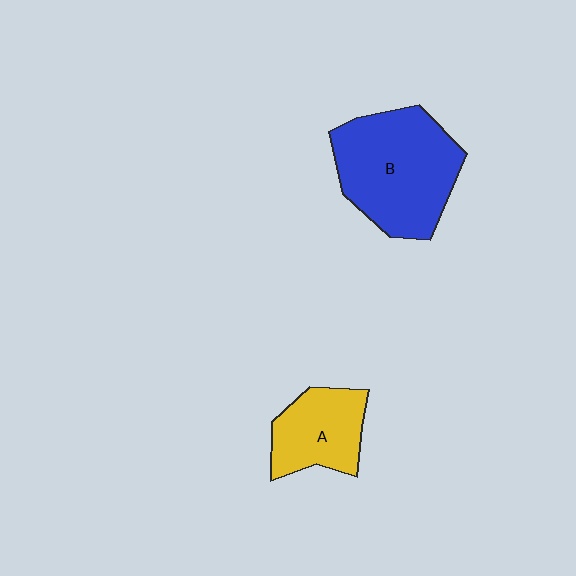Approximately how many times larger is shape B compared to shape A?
Approximately 1.8 times.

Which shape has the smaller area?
Shape A (yellow).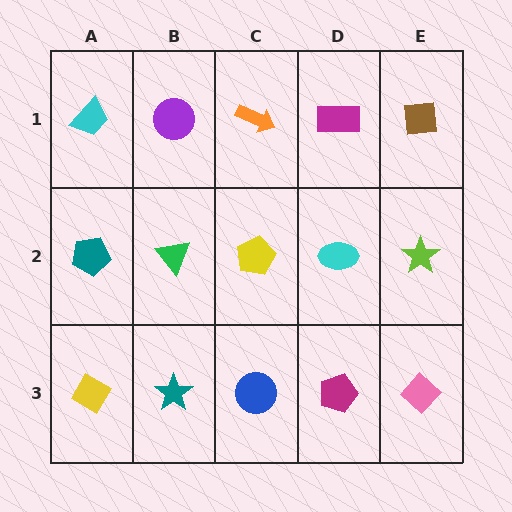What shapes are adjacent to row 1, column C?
A yellow pentagon (row 2, column C), a purple circle (row 1, column B), a magenta rectangle (row 1, column D).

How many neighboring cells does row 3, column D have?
3.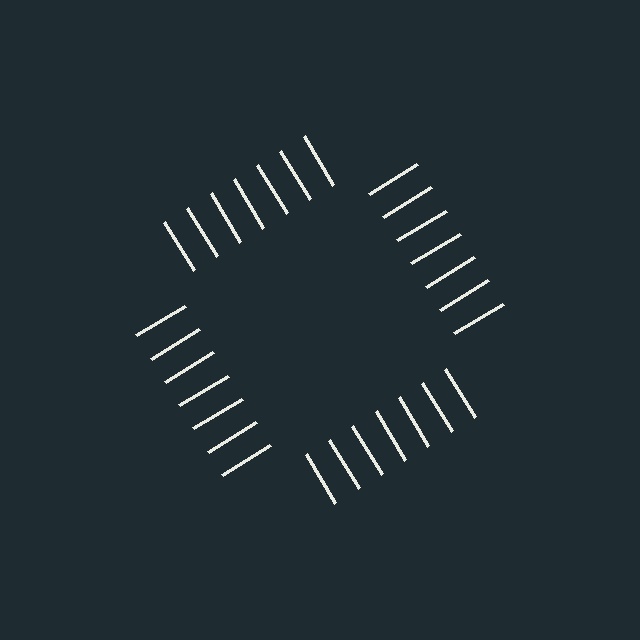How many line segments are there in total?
28 — 7 along each of the 4 edges.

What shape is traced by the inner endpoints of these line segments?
An illusory square — the line segments terminate on its edges but no continuous stroke is drawn.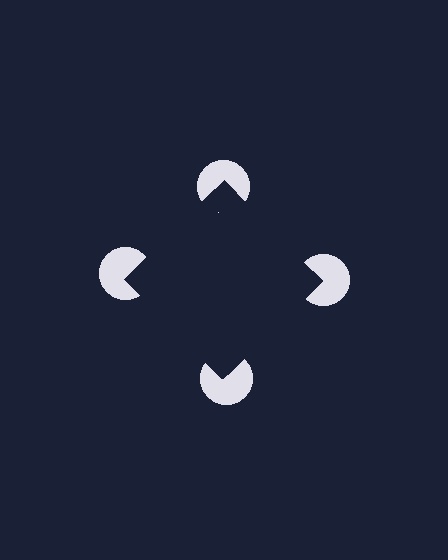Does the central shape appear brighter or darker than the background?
It typically appears slightly darker than the background, even though no actual brightness change is drawn.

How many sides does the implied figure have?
4 sides.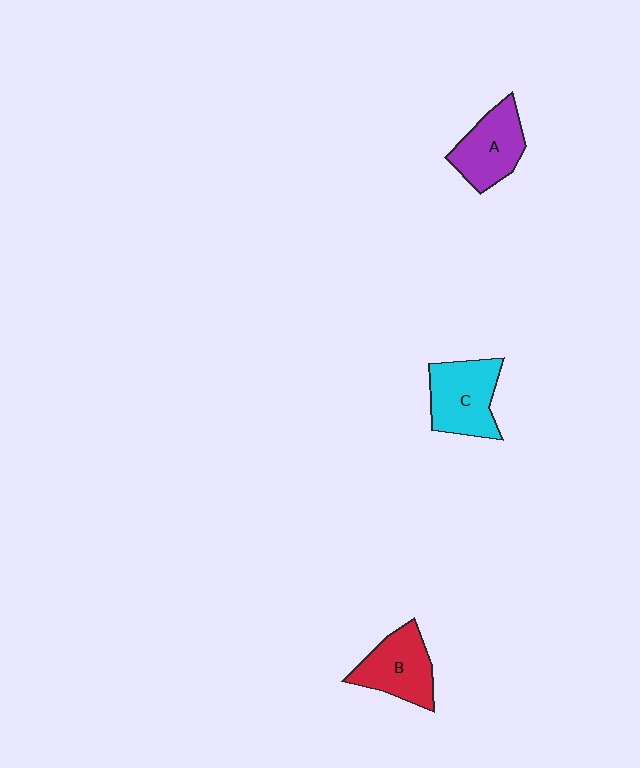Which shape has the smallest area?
Shape A (purple).